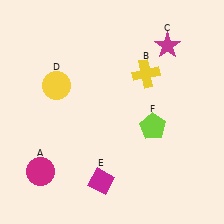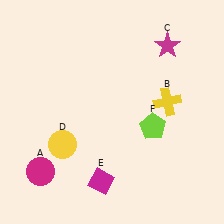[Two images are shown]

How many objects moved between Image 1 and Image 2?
2 objects moved between the two images.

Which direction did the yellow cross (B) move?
The yellow cross (B) moved down.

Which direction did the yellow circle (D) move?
The yellow circle (D) moved down.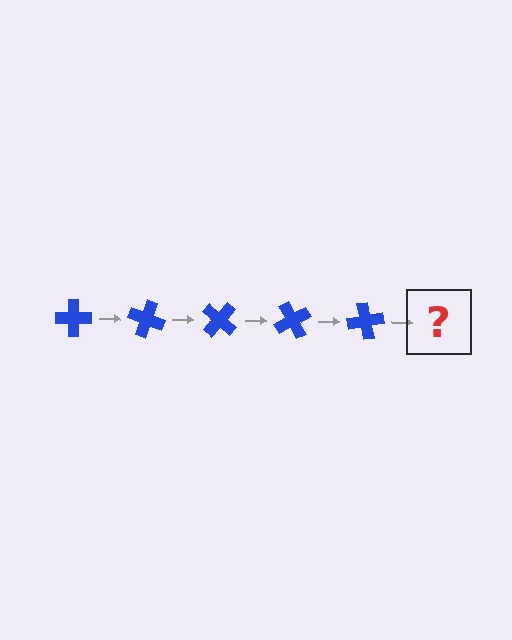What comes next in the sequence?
The next element should be a blue cross rotated 100 degrees.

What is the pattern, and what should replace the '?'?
The pattern is that the cross rotates 20 degrees each step. The '?' should be a blue cross rotated 100 degrees.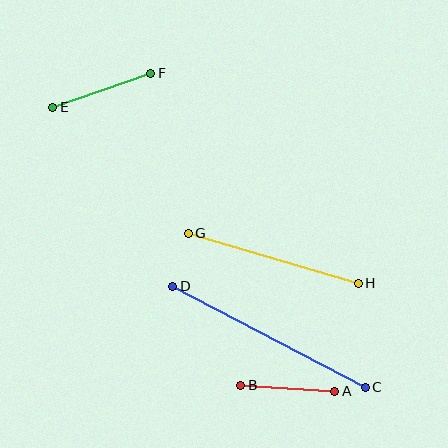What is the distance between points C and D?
The distance is approximately 217 pixels.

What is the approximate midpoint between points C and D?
The midpoint is at approximately (269, 337) pixels.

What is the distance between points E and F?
The distance is approximately 104 pixels.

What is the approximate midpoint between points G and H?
The midpoint is at approximately (273, 258) pixels.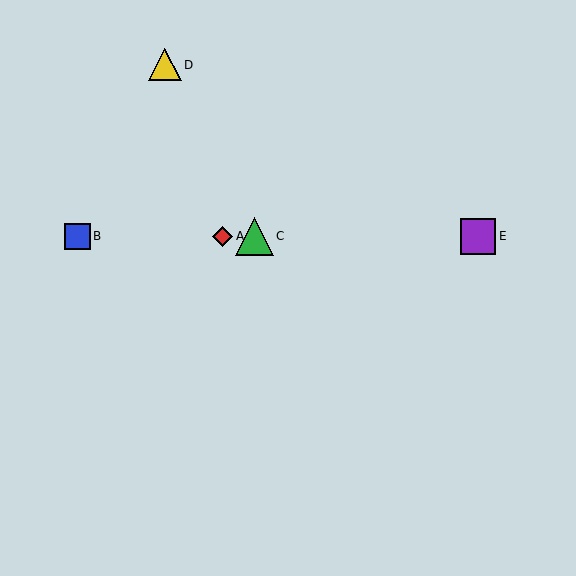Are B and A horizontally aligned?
Yes, both are at y≈236.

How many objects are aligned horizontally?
4 objects (A, B, C, E) are aligned horizontally.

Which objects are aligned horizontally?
Objects A, B, C, E are aligned horizontally.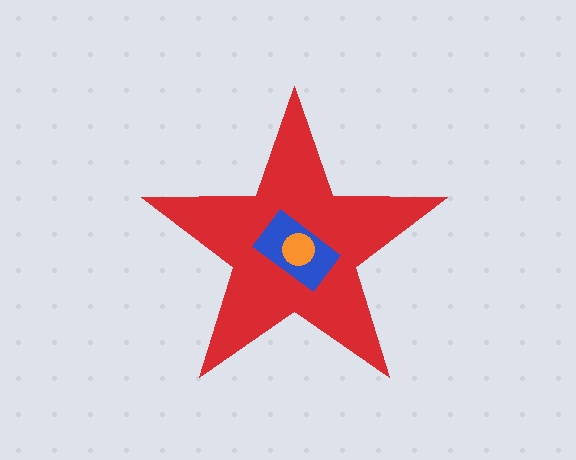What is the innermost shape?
The orange circle.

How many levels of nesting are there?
3.